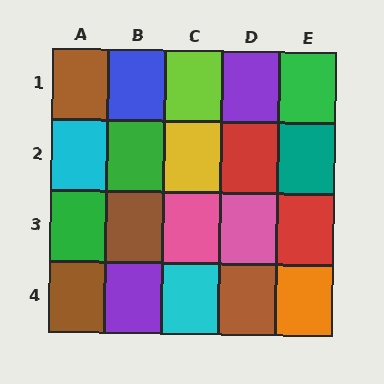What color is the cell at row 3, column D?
Pink.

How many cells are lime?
1 cell is lime.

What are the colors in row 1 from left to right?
Brown, blue, lime, purple, green.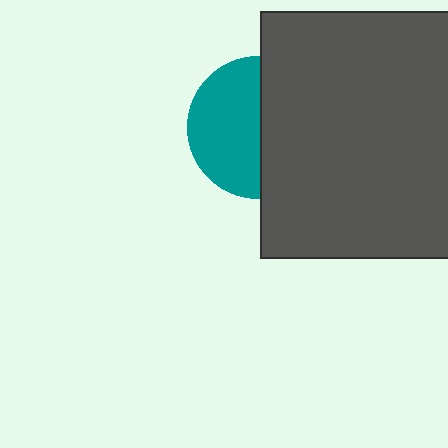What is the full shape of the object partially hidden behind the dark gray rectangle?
The partially hidden object is a teal circle.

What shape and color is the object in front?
The object in front is a dark gray rectangle.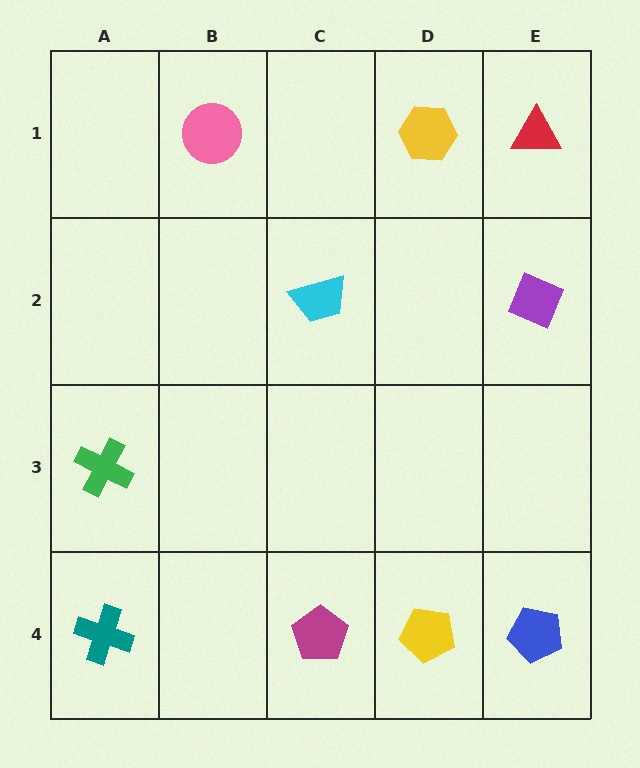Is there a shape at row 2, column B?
No, that cell is empty.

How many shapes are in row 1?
3 shapes.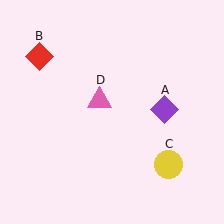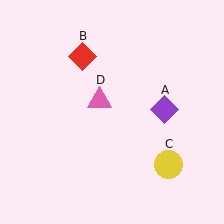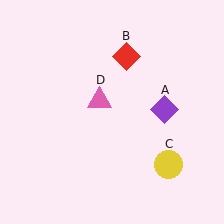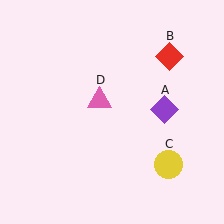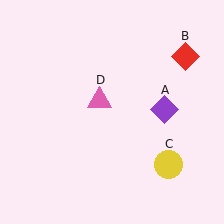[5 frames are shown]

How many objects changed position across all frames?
1 object changed position: red diamond (object B).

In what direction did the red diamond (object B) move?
The red diamond (object B) moved right.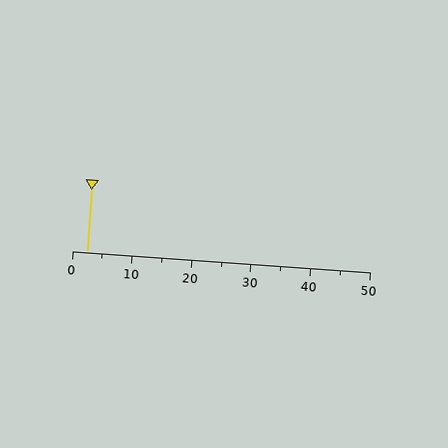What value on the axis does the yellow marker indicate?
The marker indicates approximately 2.5.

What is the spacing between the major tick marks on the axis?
The major ticks are spaced 10 apart.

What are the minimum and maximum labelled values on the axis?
The axis runs from 0 to 50.